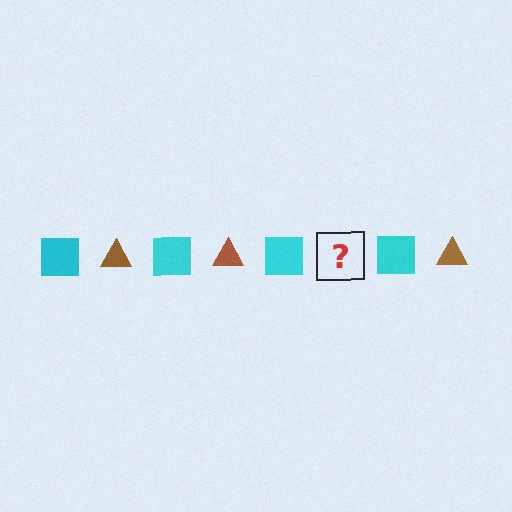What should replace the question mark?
The question mark should be replaced with a brown triangle.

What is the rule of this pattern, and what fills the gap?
The rule is that the pattern alternates between cyan square and brown triangle. The gap should be filled with a brown triangle.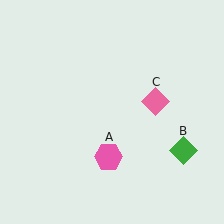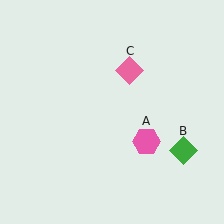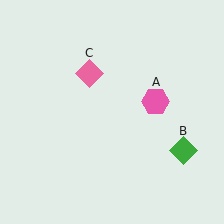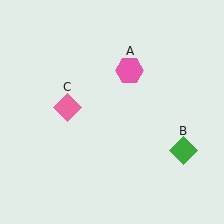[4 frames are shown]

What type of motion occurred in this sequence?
The pink hexagon (object A), pink diamond (object C) rotated counterclockwise around the center of the scene.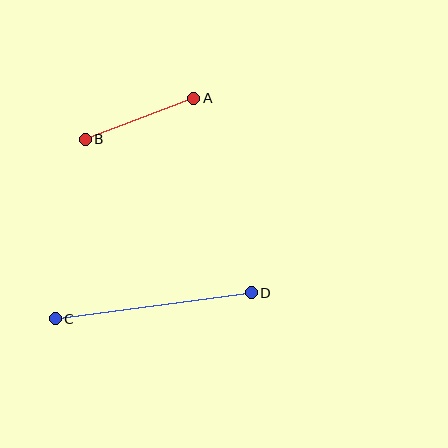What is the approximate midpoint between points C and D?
The midpoint is at approximately (153, 306) pixels.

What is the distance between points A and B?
The distance is approximately 116 pixels.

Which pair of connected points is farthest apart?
Points C and D are farthest apart.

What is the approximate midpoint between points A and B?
The midpoint is at approximately (139, 119) pixels.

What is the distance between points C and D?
The distance is approximately 198 pixels.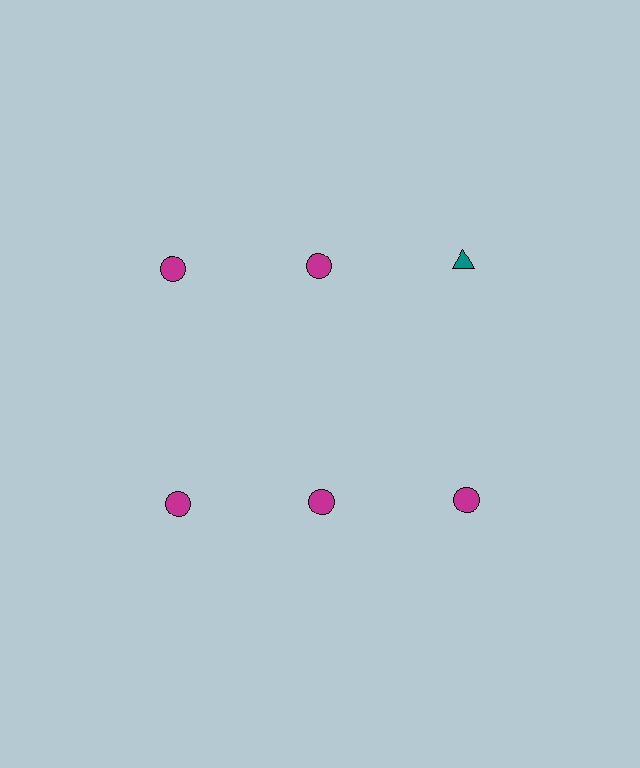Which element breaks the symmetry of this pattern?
The teal triangle in the top row, center column breaks the symmetry. All other shapes are magenta circles.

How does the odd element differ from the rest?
It differs in both color (teal instead of magenta) and shape (triangle instead of circle).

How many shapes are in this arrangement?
There are 6 shapes arranged in a grid pattern.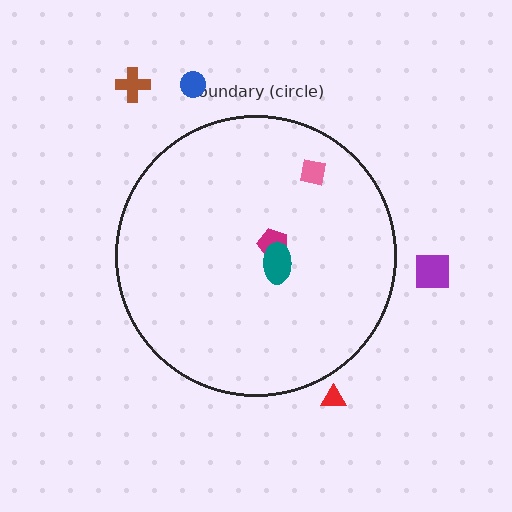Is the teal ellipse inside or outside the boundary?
Inside.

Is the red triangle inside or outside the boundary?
Outside.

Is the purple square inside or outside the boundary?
Outside.